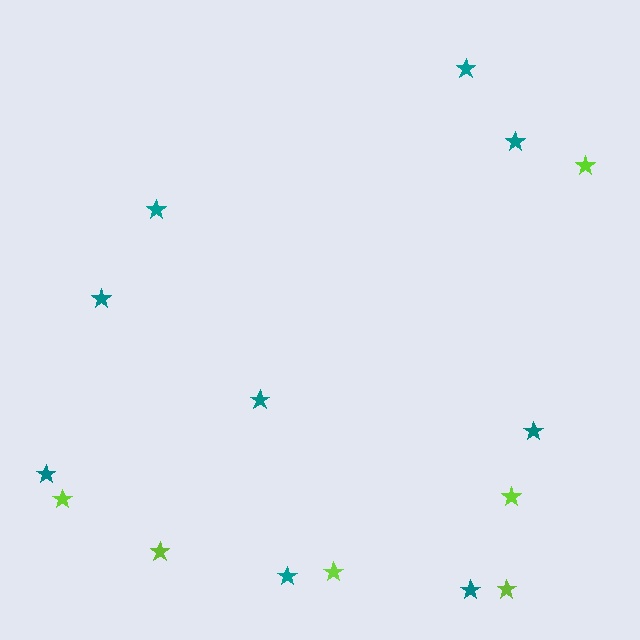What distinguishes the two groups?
There are 2 groups: one group of lime stars (6) and one group of teal stars (9).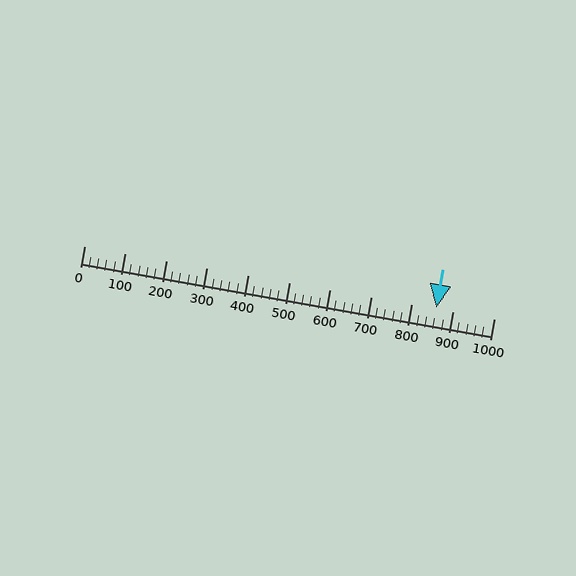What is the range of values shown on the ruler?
The ruler shows values from 0 to 1000.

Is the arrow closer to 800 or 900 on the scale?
The arrow is closer to 900.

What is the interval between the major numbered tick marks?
The major tick marks are spaced 100 units apart.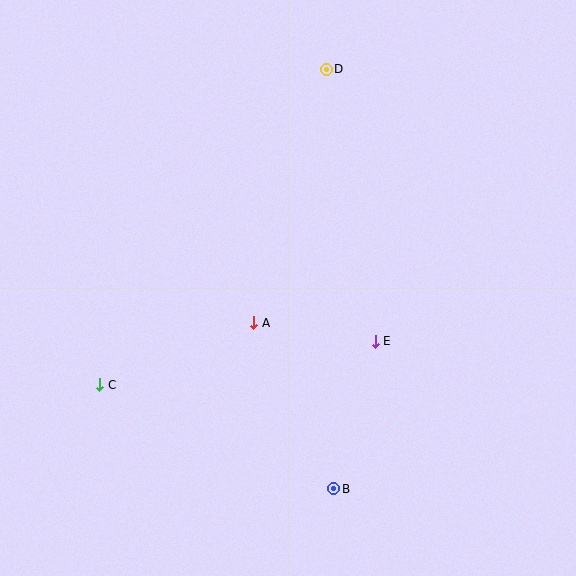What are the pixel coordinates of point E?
Point E is at (375, 341).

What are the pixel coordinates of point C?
Point C is at (100, 384).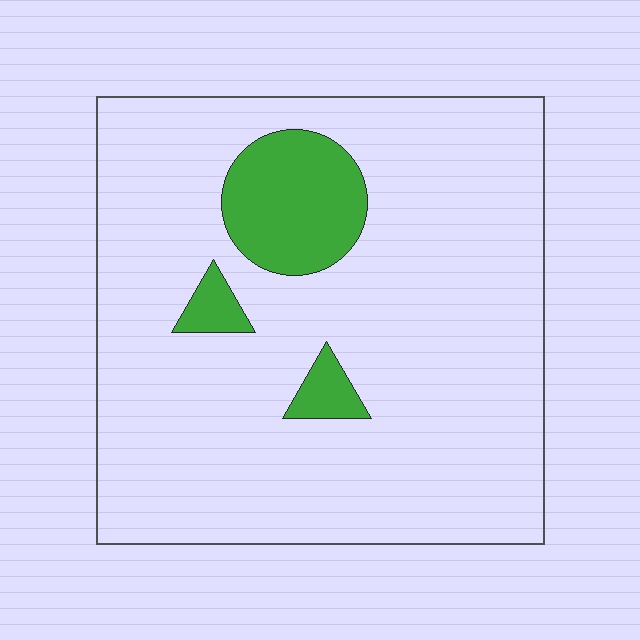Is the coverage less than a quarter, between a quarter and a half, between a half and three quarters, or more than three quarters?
Less than a quarter.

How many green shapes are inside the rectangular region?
3.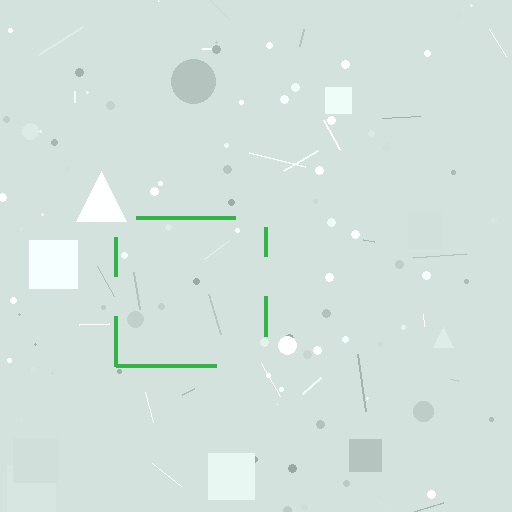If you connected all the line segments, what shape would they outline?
They would outline a square.